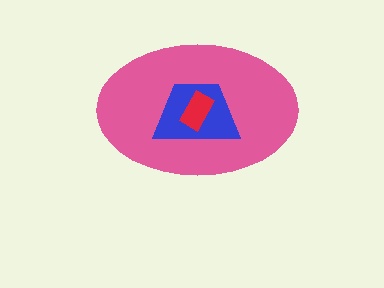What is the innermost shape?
The red rectangle.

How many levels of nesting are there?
3.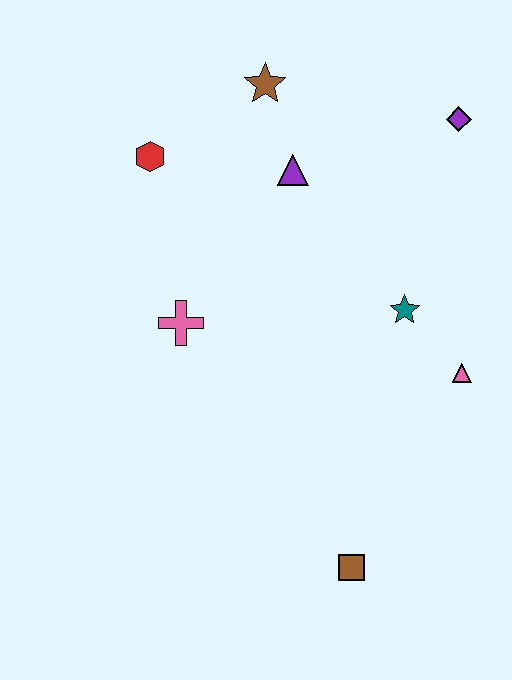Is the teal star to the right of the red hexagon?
Yes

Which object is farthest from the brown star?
The brown square is farthest from the brown star.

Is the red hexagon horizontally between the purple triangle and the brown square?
No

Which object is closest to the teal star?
The pink triangle is closest to the teal star.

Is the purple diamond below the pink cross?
No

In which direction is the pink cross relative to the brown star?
The pink cross is below the brown star.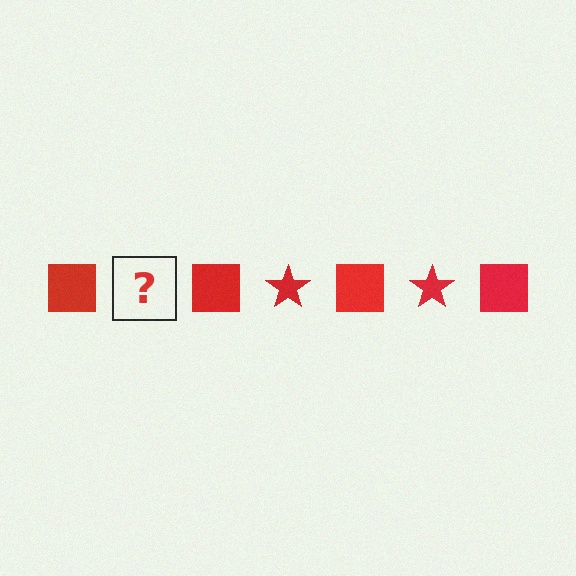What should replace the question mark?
The question mark should be replaced with a red star.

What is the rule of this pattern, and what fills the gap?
The rule is that the pattern cycles through square, star shapes in red. The gap should be filled with a red star.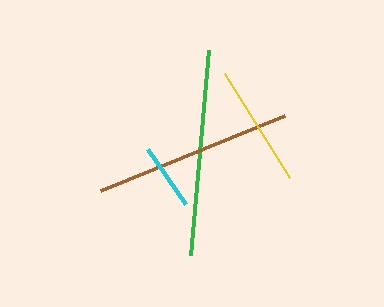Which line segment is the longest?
The green line is the longest at approximately 206 pixels.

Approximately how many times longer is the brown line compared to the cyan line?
The brown line is approximately 3.0 times the length of the cyan line.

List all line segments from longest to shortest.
From longest to shortest: green, brown, yellow, cyan.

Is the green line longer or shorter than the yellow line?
The green line is longer than the yellow line.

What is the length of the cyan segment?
The cyan segment is approximately 67 pixels long.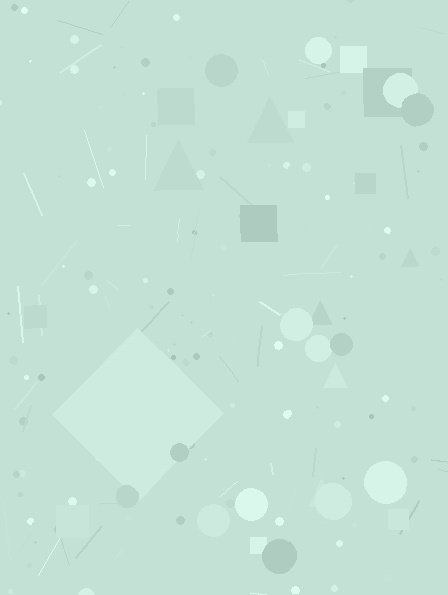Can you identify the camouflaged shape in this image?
The camouflaged shape is a diamond.